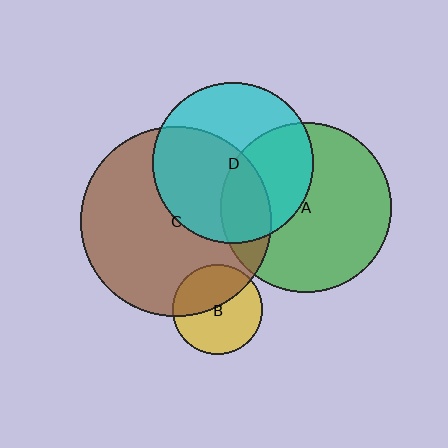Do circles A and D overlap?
Yes.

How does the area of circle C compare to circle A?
Approximately 1.2 times.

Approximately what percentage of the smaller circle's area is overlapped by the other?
Approximately 40%.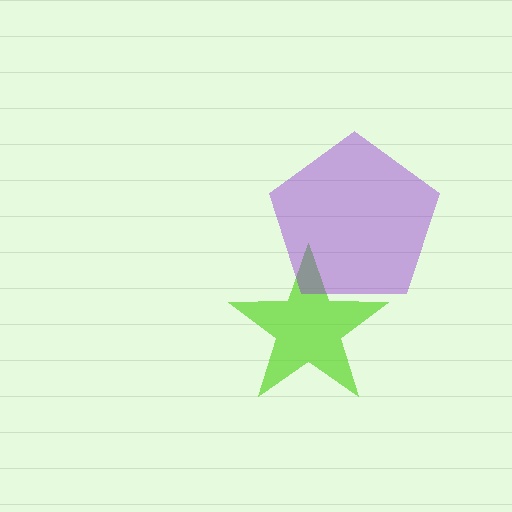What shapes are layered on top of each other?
The layered shapes are: a lime star, a purple pentagon.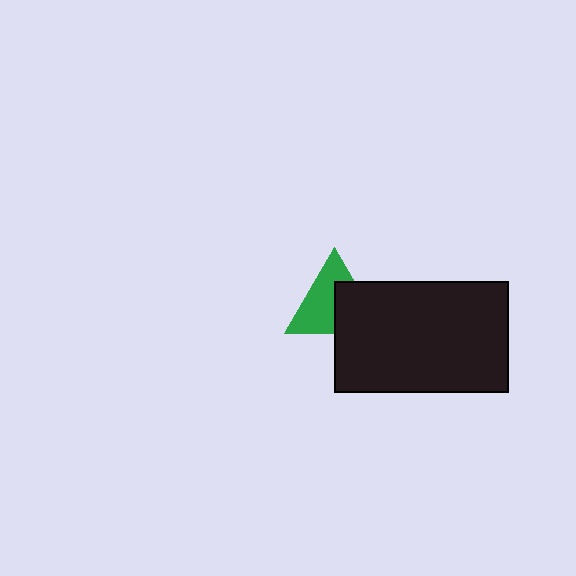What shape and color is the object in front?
The object in front is a black rectangle.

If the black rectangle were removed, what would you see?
You would see the complete green triangle.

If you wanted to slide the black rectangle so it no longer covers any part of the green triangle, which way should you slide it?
Slide it toward the lower-right — that is the most direct way to separate the two shapes.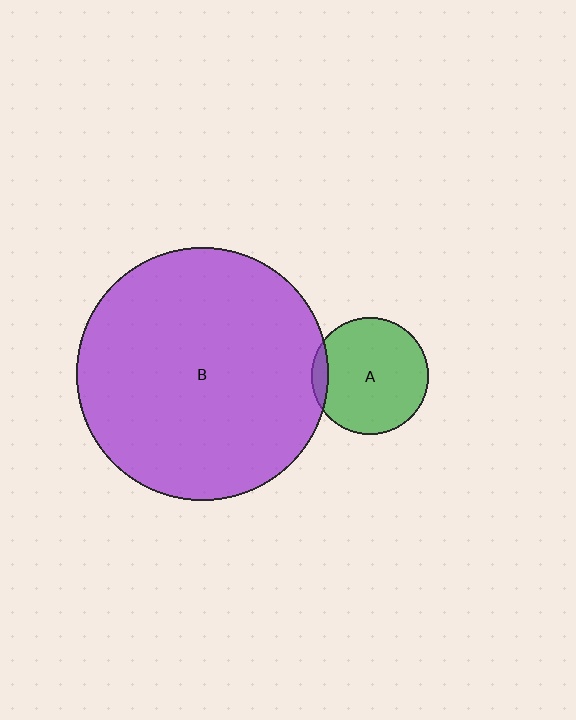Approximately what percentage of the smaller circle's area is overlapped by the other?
Approximately 5%.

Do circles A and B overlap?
Yes.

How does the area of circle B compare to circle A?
Approximately 4.7 times.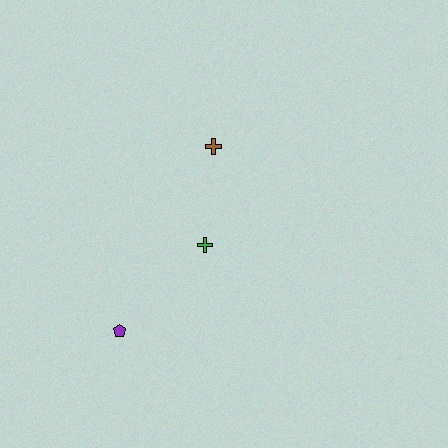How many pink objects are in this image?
There are no pink objects.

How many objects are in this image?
There are 3 objects.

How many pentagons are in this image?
There is 1 pentagon.